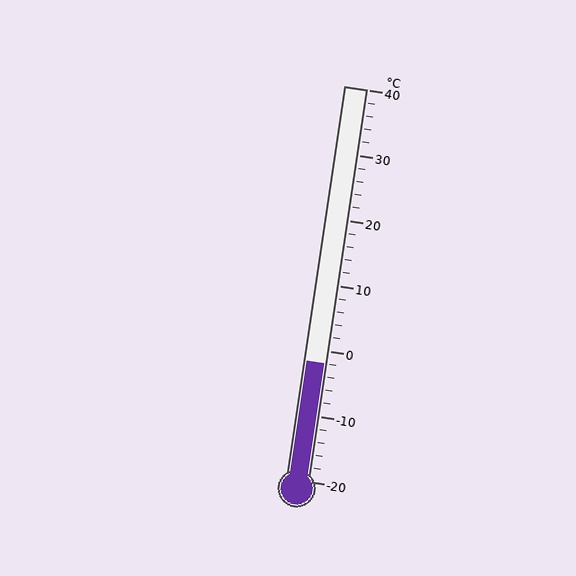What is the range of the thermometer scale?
The thermometer scale ranges from -20°C to 40°C.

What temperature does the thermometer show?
The thermometer shows approximately -2°C.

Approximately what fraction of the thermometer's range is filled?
The thermometer is filled to approximately 30% of its range.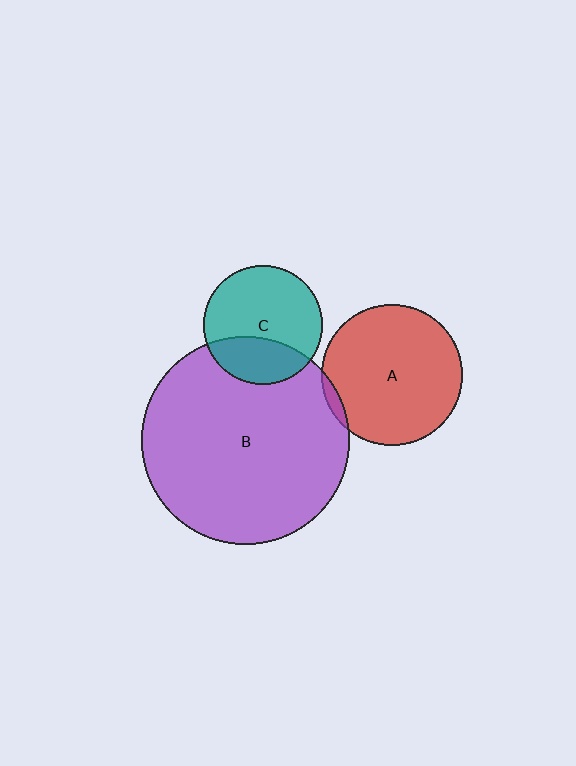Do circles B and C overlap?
Yes.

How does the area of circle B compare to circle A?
Approximately 2.2 times.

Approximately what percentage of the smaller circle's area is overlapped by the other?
Approximately 30%.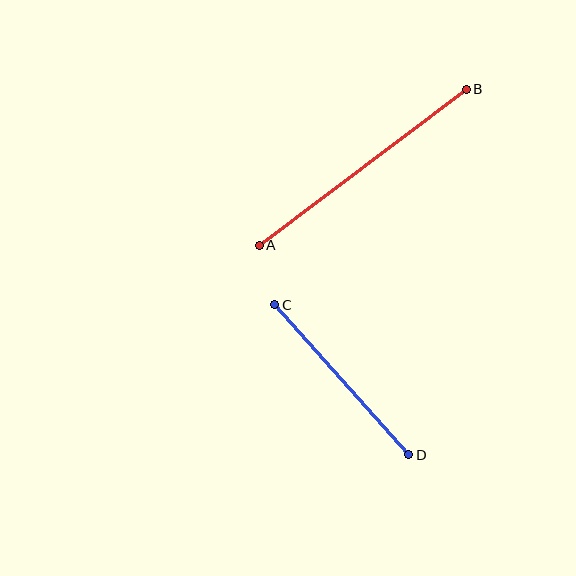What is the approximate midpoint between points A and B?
The midpoint is at approximately (363, 167) pixels.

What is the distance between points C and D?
The distance is approximately 201 pixels.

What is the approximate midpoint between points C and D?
The midpoint is at approximately (342, 380) pixels.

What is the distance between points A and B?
The distance is approximately 259 pixels.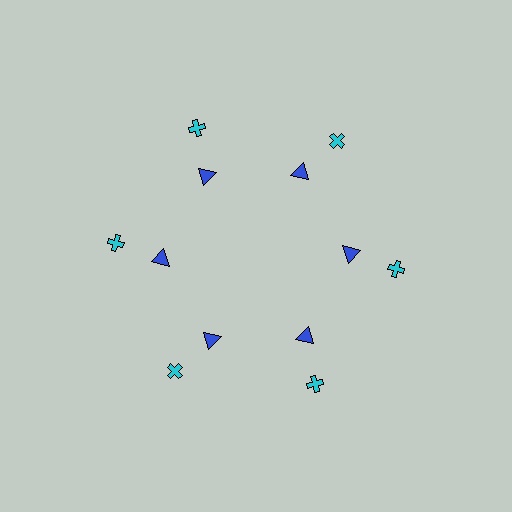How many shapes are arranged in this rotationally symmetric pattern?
There are 12 shapes, arranged in 6 groups of 2.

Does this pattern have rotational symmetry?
Yes, this pattern has 6-fold rotational symmetry. It looks the same after rotating 60 degrees around the center.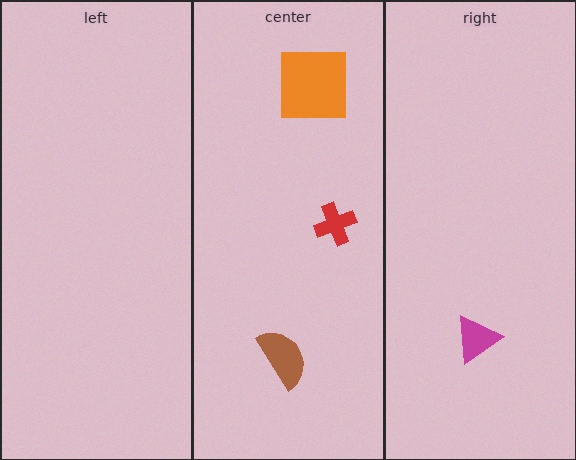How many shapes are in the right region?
1.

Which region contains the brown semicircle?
The center region.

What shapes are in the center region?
The red cross, the brown semicircle, the orange square.